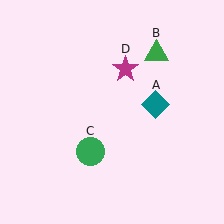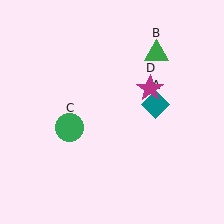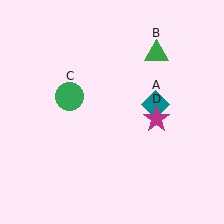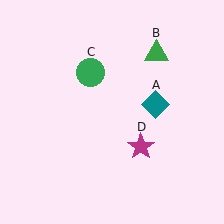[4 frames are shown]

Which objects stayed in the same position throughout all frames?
Teal diamond (object A) and green triangle (object B) remained stationary.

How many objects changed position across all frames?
2 objects changed position: green circle (object C), magenta star (object D).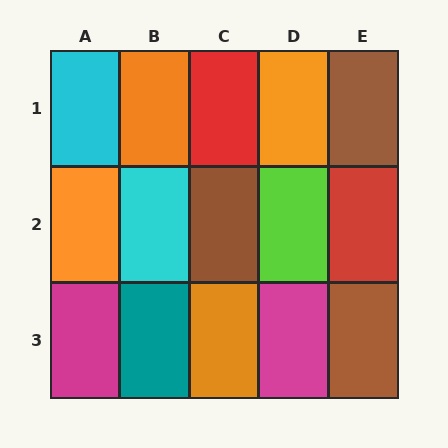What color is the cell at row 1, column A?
Cyan.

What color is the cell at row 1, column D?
Orange.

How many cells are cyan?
2 cells are cyan.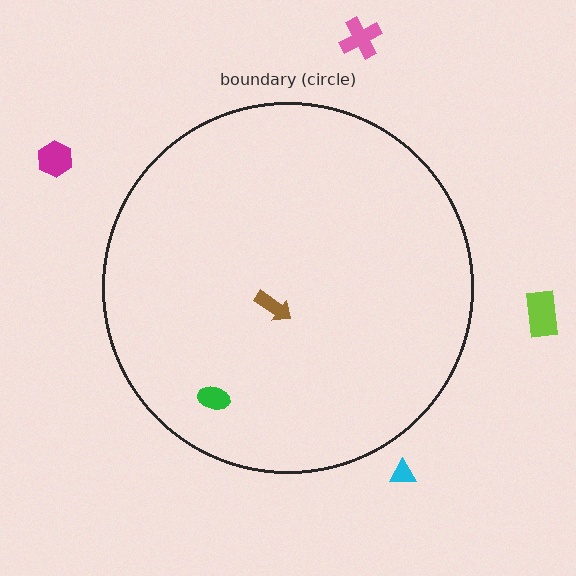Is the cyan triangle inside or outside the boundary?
Outside.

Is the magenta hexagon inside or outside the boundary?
Outside.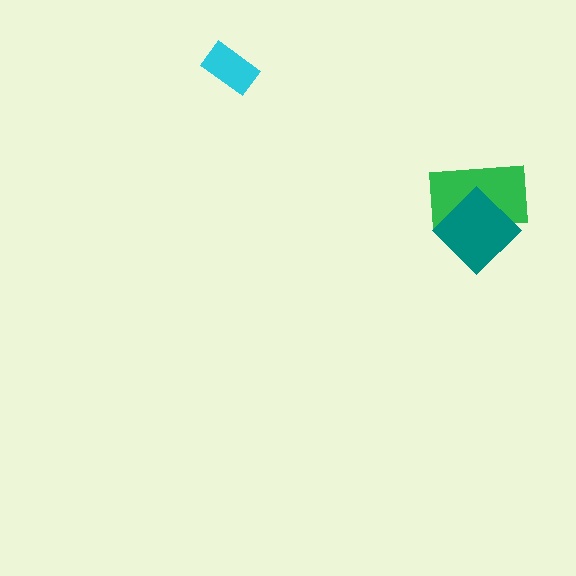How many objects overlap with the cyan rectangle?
0 objects overlap with the cyan rectangle.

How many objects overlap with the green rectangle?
1 object overlaps with the green rectangle.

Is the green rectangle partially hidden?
Yes, it is partially covered by another shape.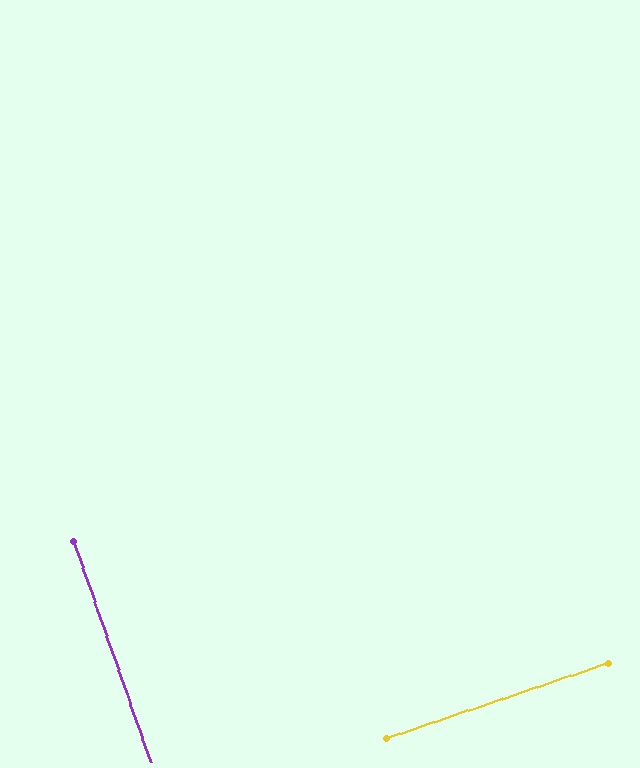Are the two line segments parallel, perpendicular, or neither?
Perpendicular — they meet at approximately 90°.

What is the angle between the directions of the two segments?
Approximately 90 degrees.